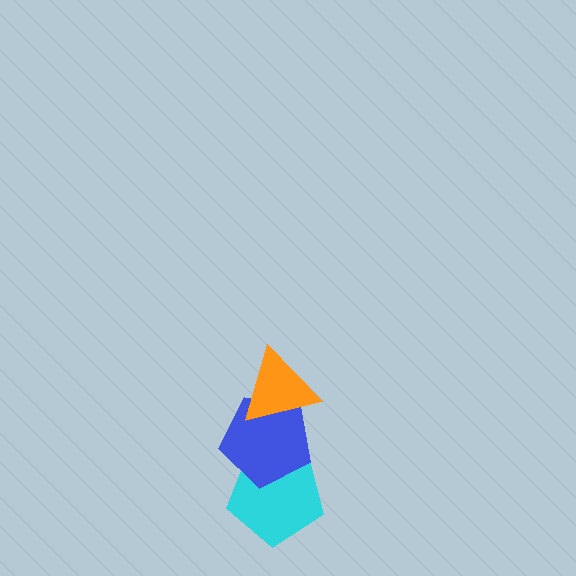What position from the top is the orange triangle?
The orange triangle is 1st from the top.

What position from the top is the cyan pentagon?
The cyan pentagon is 3rd from the top.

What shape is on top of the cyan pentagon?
The blue pentagon is on top of the cyan pentagon.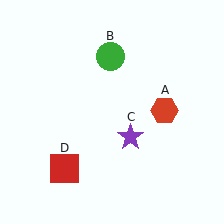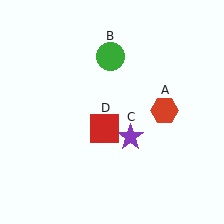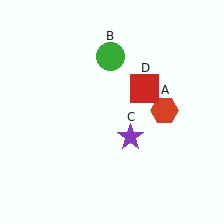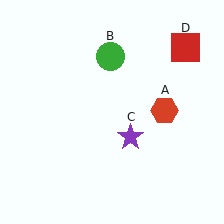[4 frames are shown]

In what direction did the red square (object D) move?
The red square (object D) moved up and to the right.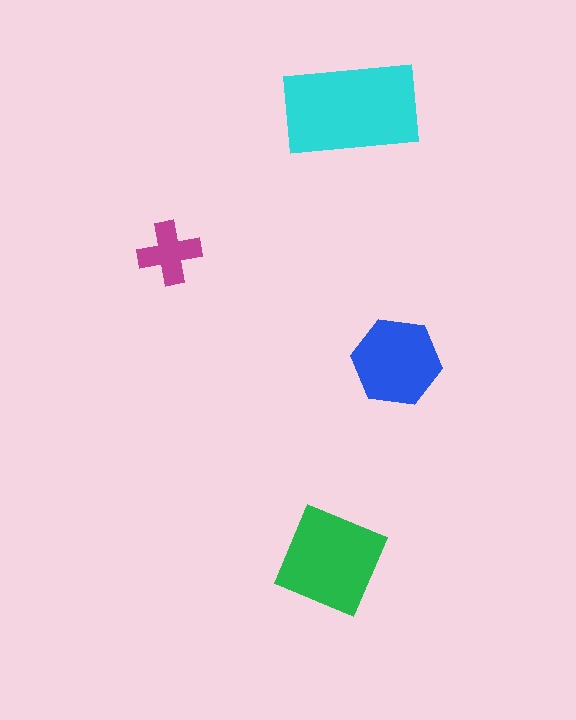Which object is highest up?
The cyan rectangle is topmost.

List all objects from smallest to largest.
The magenta cross, the blue hexagon, the green diamond, the cyan rectangle.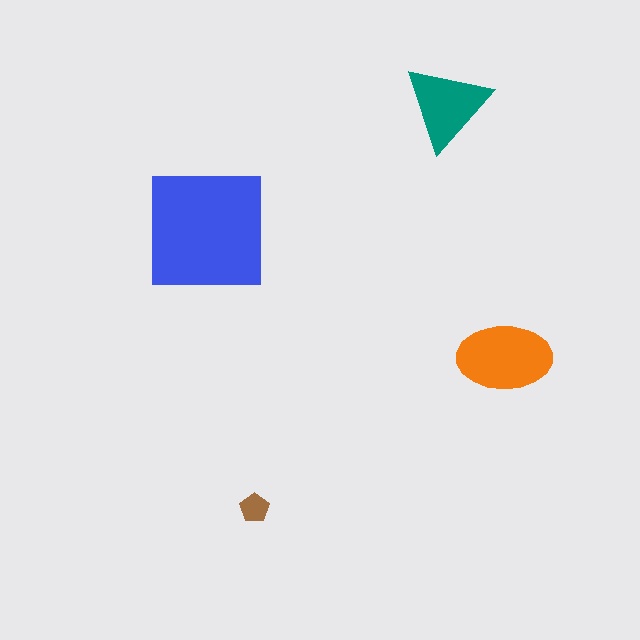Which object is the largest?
The blue square.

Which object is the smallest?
The brown pentagon.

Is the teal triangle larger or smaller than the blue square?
Smaller.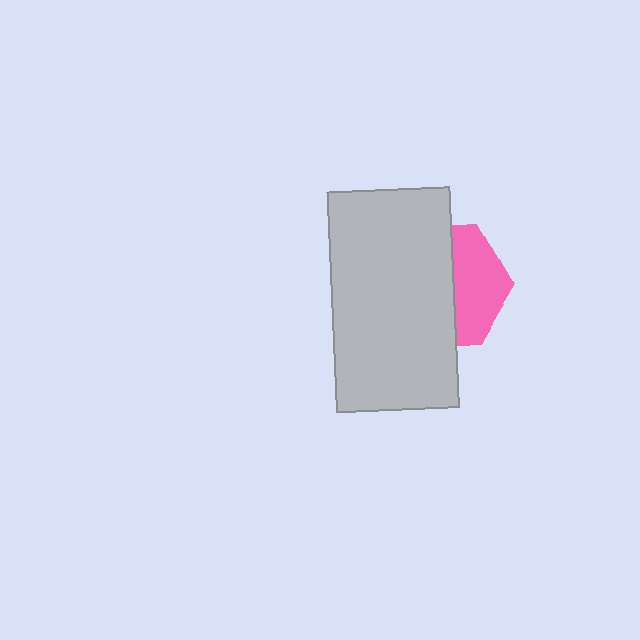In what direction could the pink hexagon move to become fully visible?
The pink hexagon could move right. That would shift it out from behind the light gray rectangle entirely.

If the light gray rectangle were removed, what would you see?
You would see the complete pink hexagon.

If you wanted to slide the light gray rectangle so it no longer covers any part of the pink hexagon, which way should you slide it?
Slide it left — that is the most direct way to separate the two shapes.